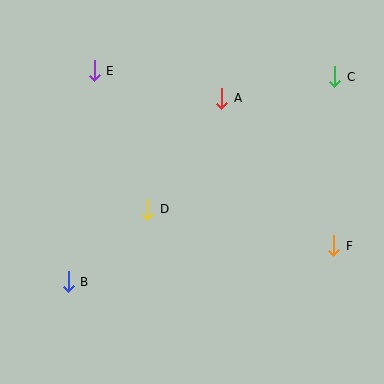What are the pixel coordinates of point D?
Point D is at (148, 209).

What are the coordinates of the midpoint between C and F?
The midpoint between C and F is at (334, 161).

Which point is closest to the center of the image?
Point D at (148, 209) is closest to the center.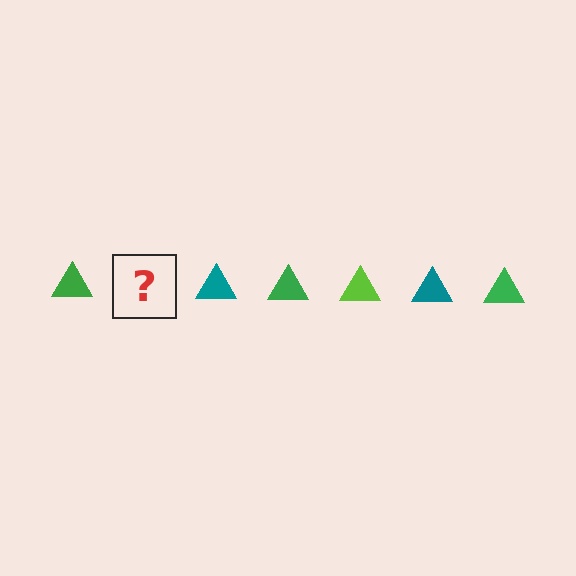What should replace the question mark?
The question mark should be replaced with a lime triangle.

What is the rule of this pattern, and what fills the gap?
The rule is that the pattern cycles through green, lime, teal triangles. The gap should be filled with a lime triangle.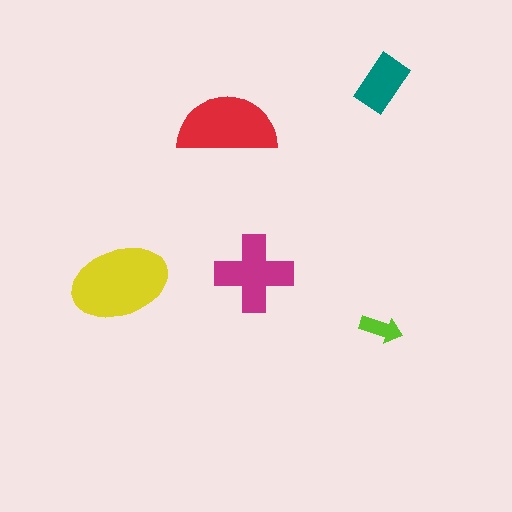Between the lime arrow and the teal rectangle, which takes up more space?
The teal rectangle.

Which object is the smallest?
The lime arrow.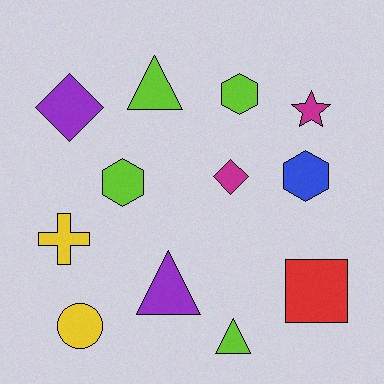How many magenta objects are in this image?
There are 2 magenta objects.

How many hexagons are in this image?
There are 3 hexagons.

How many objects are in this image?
There are 12 objects.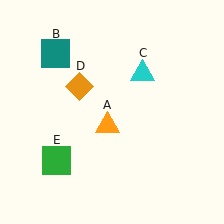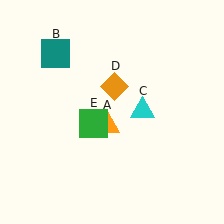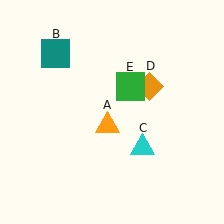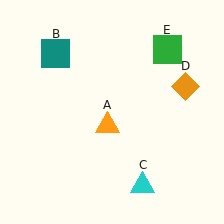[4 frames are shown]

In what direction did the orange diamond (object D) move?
The orange diamond (object D) moved right.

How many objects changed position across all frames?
3 objects changed position: cyan triangle (object C), orange diamond (object D), green square (object E).